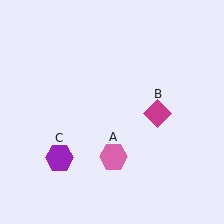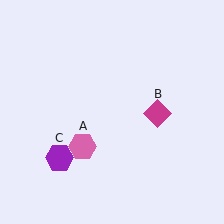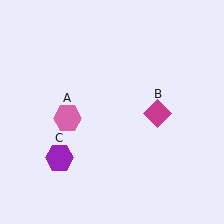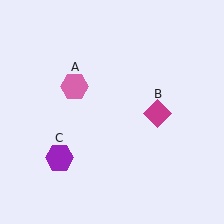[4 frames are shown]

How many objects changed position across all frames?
1 object changed position: pink hexagon (object A).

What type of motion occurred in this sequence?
The pink hexagon (object A) rotated clockwise around the center of the scene.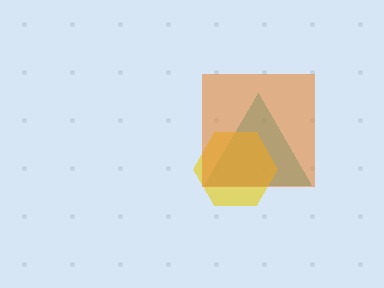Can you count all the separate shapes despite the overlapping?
Yes, there are 3 separate shapes.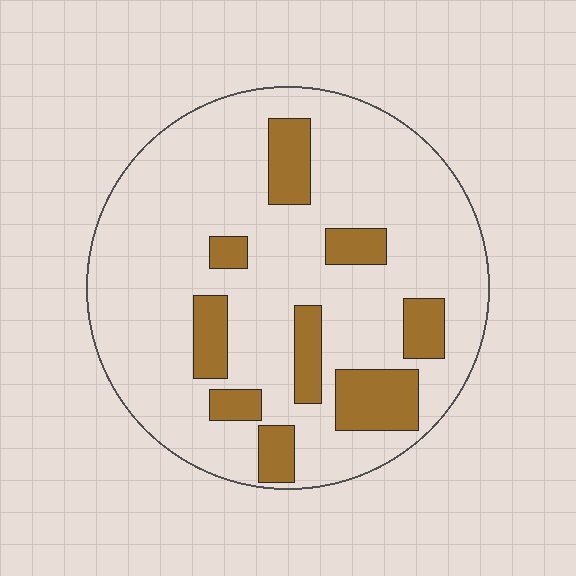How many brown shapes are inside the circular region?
9.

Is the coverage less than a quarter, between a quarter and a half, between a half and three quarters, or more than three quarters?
Less than a quarter.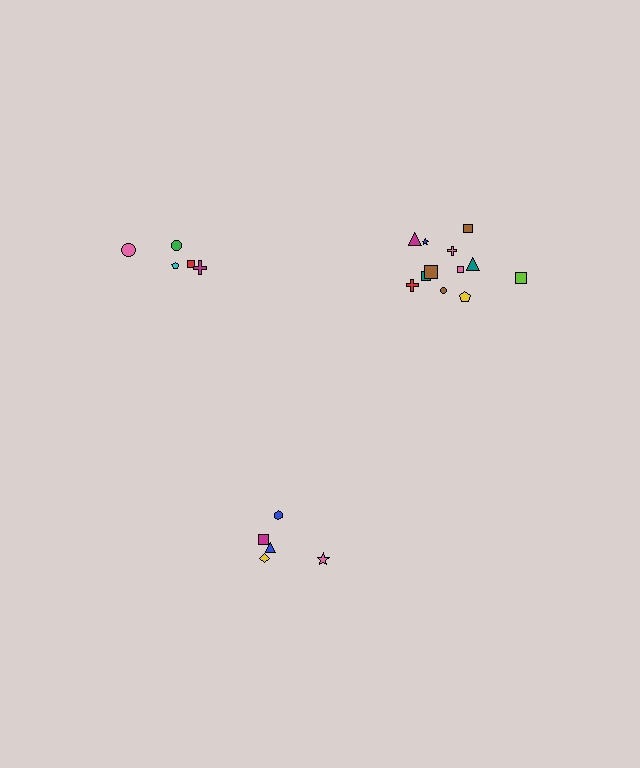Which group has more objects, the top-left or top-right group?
The top-right group.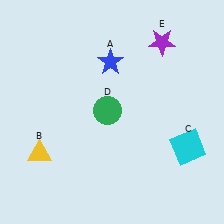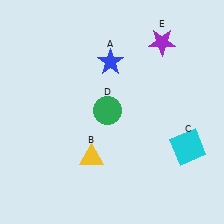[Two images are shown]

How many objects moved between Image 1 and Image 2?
1 object moved between the two images.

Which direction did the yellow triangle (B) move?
The yellow triangle (B) moved right.